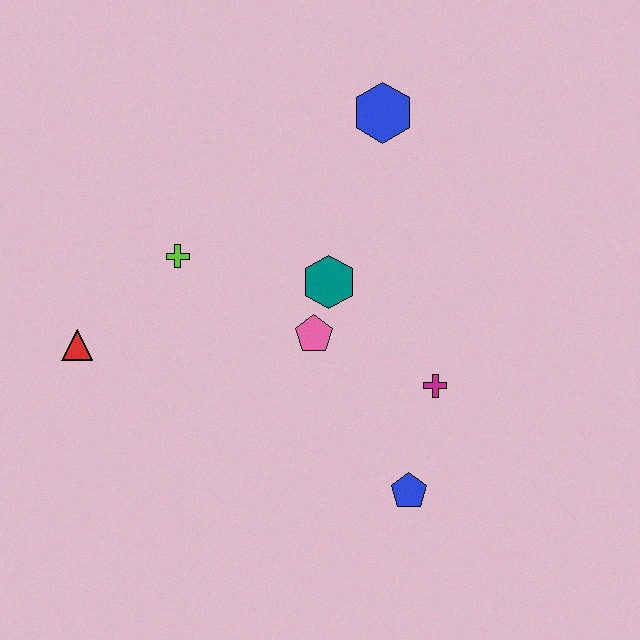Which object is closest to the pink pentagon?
The teal hexagon is closest to the pink pentagon.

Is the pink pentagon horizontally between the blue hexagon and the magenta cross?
No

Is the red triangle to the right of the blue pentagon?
No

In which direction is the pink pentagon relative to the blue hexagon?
The pink pentagon is below the blue hexagon.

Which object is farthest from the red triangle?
The blue hexagon is farthest from the red triangle.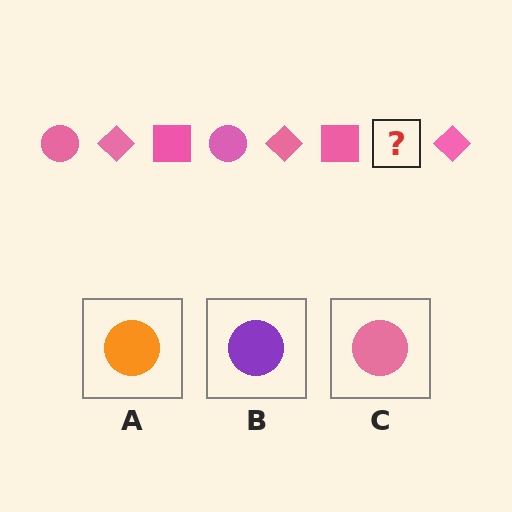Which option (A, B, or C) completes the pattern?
C.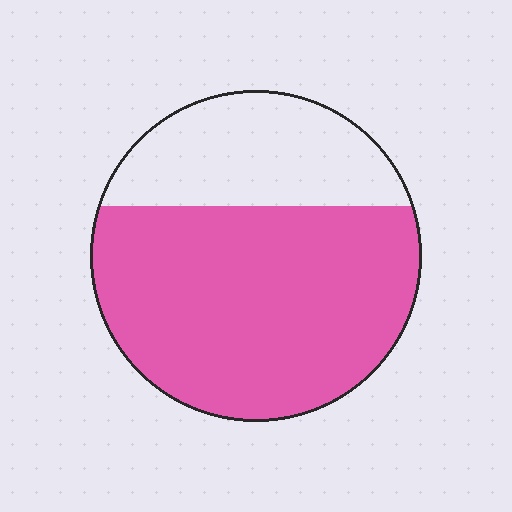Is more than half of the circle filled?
Yes.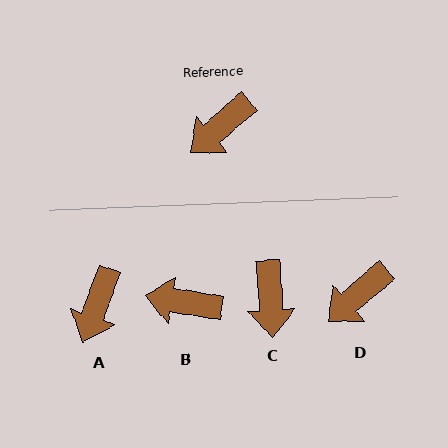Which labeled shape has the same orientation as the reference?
D.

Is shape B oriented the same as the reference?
No, it is off by about 51 degrees.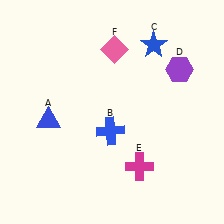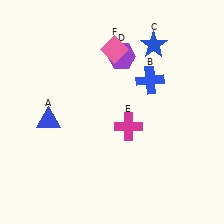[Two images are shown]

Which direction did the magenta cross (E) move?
The magenta cross (E) moved up.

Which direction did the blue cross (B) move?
The blue cross (B) moved up.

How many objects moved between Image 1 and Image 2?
3 objects moved between the two images.